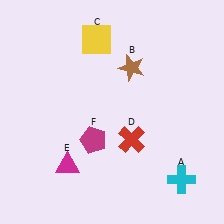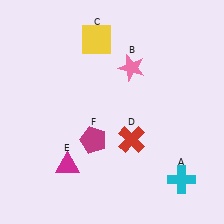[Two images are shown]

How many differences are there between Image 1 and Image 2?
There is 1 difference between the two images.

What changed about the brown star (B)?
In Image 1, B is brown. In Image 2, it changed to pink.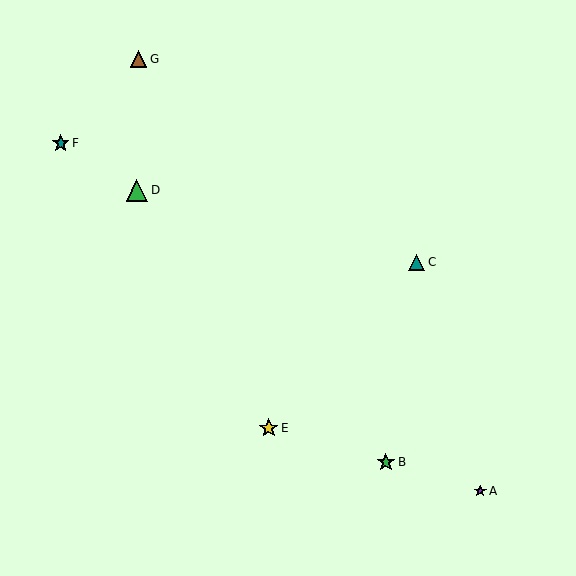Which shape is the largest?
The green triangle (labeled D) is the largest.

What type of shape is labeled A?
Shape A is a purple star.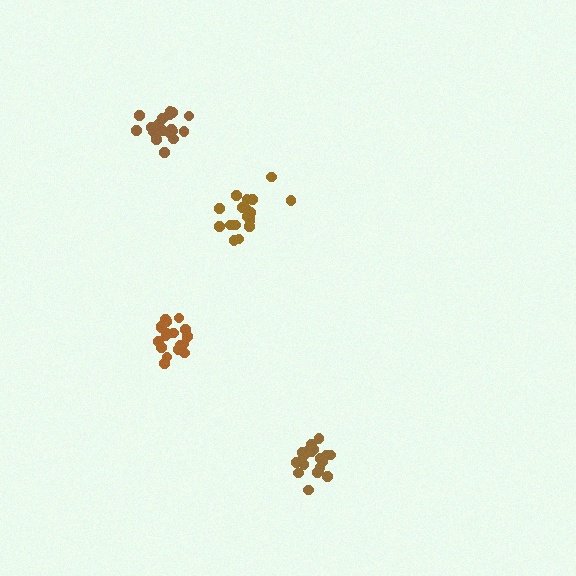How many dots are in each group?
Group 1: 19 dots, Group 2: 20 dots, Group 3: 18 dots, Group 4: 18 dots (75 total).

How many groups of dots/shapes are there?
There are 4 groups.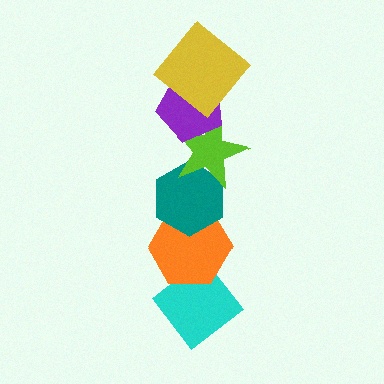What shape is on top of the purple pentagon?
The yellow diamond is on top of the purple pentagon.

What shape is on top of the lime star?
The purple pentagon is on top of the lime star.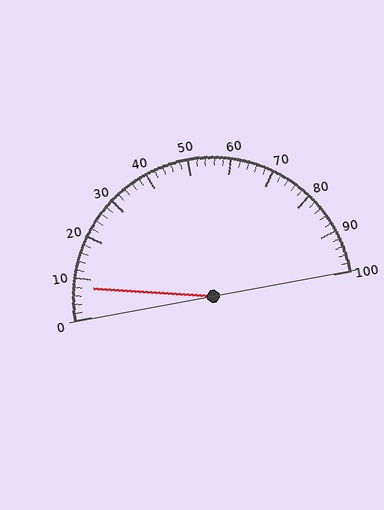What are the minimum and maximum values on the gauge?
The gauge ranges from 0 to 100.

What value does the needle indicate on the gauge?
The needle indicates approximately 8.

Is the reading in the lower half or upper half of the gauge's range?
The reading is in the lower half of the range (0 to 100).